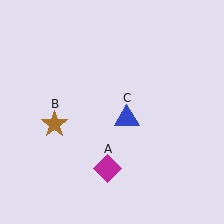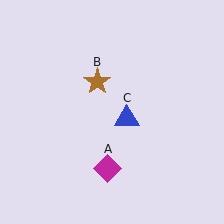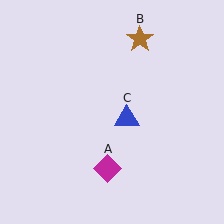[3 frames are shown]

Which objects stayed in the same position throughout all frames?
Magenta diamond (object A) and blue triangle (object C) remained stationary.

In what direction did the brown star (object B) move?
The brown star (object B) moved up and to the right.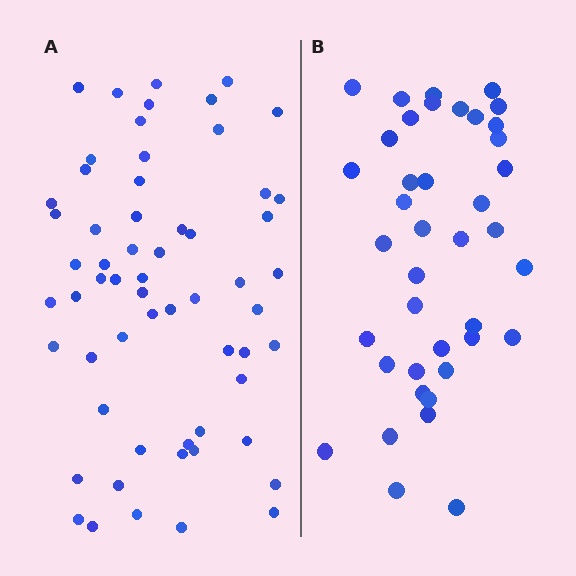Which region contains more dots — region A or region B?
Region A (the left region) has more dots.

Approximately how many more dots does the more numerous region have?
Region A has approximately 20 more dots than region B.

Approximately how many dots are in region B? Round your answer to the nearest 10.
About 40 dots.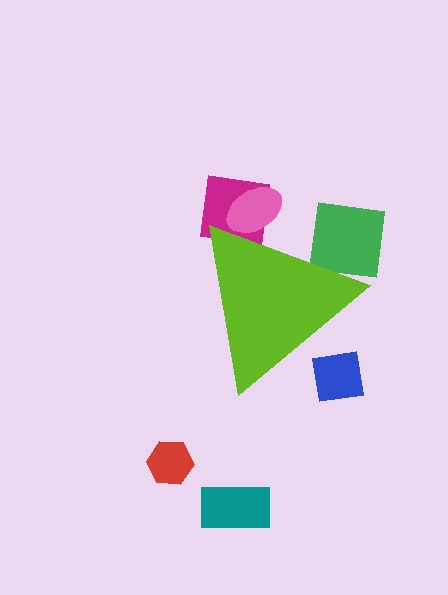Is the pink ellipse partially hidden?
Yes, the pink ellipse is partially hidden behind the lime triangle.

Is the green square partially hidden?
Yes, the green square is partially hidden behind the lime triangle.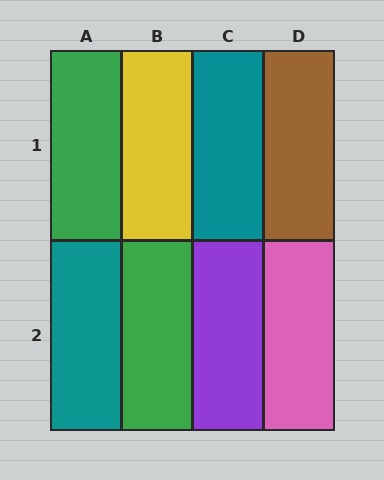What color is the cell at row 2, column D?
Pink.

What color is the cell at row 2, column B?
Green.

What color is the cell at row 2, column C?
Purple.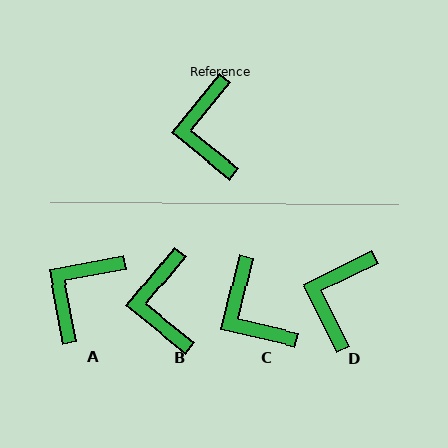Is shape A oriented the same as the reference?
No, it is off by about 40 degrees.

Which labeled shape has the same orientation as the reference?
B.